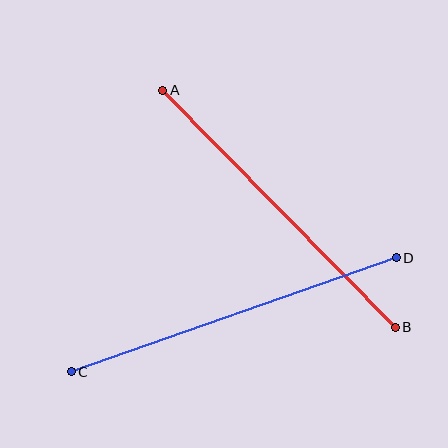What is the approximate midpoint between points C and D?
The midpoint is at approximately (234, 315) pixels.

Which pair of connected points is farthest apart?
Points C and D are farthest apart.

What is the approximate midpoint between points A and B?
The midpoint is at approximately (279, 209) pixels.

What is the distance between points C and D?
The distance is approximately 344 pixels.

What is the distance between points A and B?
The distance is approximately 332 pixels.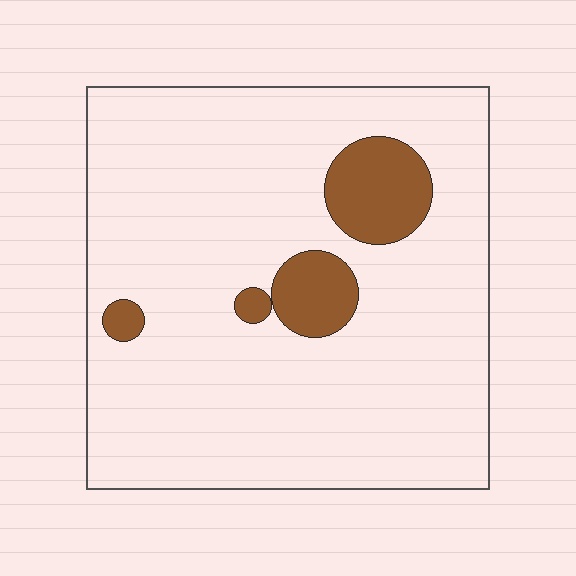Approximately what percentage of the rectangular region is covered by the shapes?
Approximately 10%.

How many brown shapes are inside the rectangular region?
4.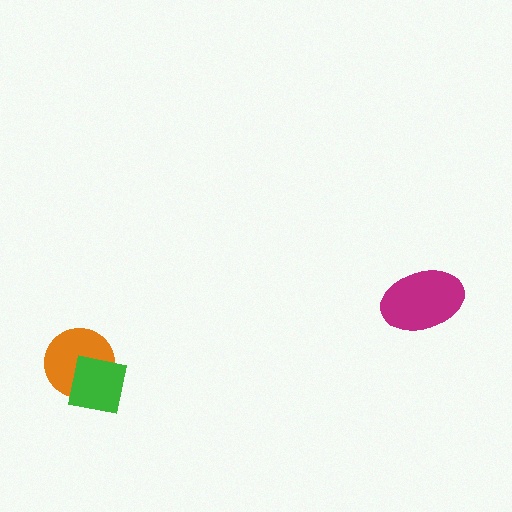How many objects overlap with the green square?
1 object overlaps with the green square.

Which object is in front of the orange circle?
The green square is in front of the orange circle.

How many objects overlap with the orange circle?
1 object overlaps with the orange circle.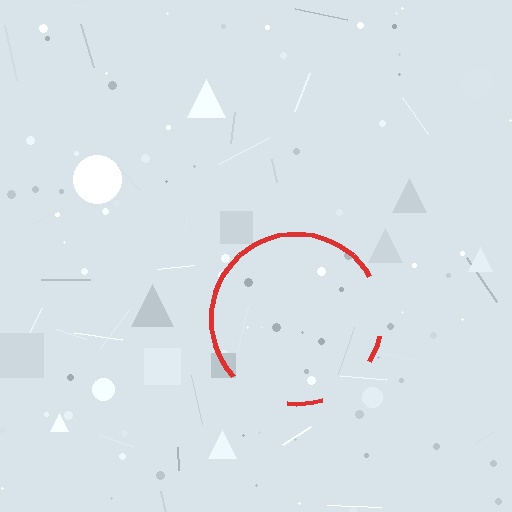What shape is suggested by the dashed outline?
The dashed outline suggests a circle.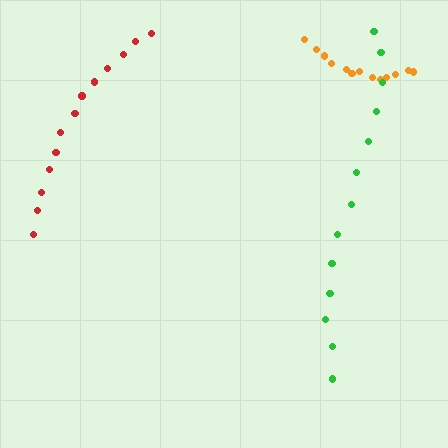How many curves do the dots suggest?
There are 3 distinct paths.